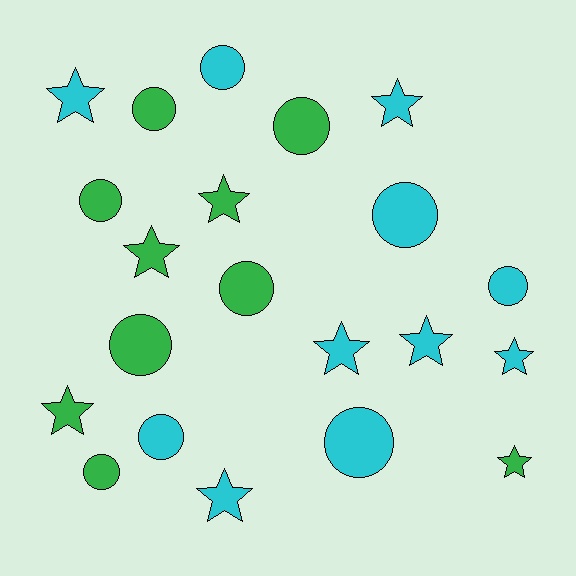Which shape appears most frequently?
Circle, with 11 objects.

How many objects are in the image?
There are 21 objects.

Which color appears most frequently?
Cyan, with 11 objects.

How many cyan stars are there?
There are 6 cyan stars.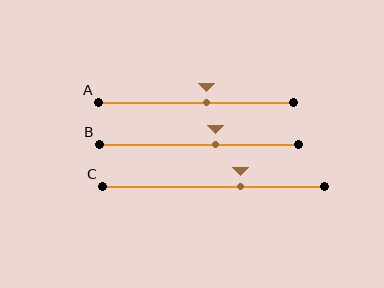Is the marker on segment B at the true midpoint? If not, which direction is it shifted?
No, the marker on segment B is shifted to the right by about 9% of the segment length.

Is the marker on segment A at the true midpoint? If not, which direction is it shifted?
No, the marker on segment A is shifted to the right by about 5% of the segment length.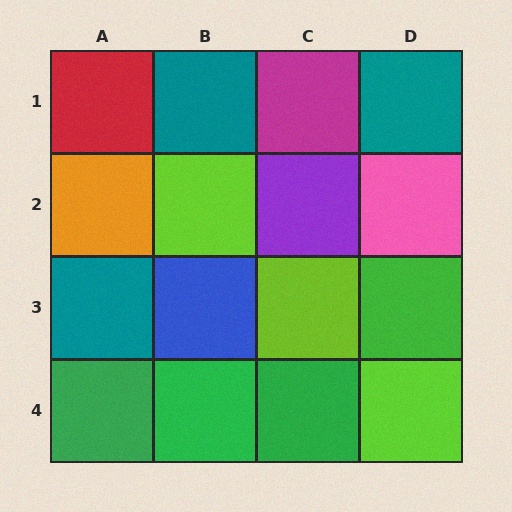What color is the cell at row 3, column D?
Green.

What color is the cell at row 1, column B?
Teal.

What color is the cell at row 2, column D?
Pink.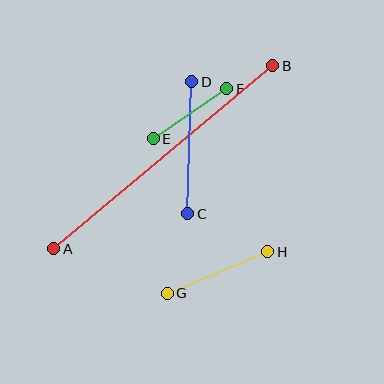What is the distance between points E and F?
The distance is approximately 89 pixels.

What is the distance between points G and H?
The distance is approximately 109 pixels.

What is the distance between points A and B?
The distance is approximately 285 pixels.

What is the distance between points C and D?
The distance is approximately 132 pixels.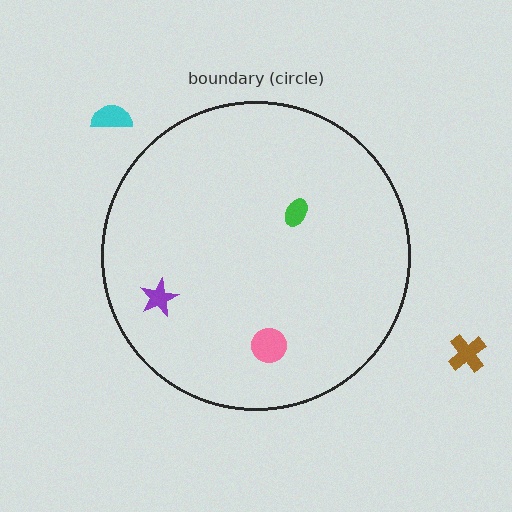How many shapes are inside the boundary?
3 inside, 2 outside.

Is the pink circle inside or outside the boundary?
Inside.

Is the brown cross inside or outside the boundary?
Outside.